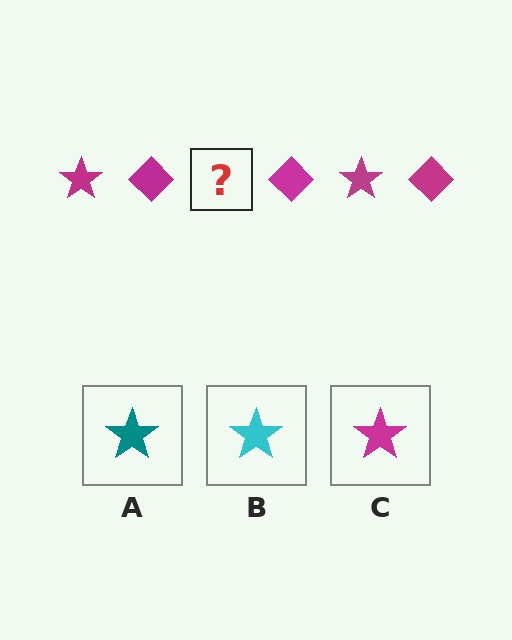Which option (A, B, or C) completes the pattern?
C.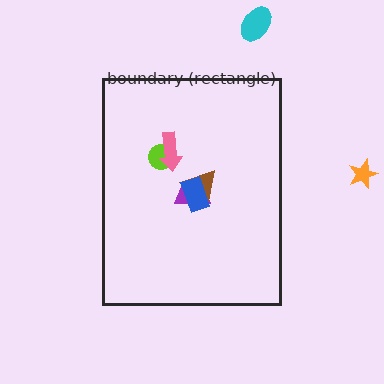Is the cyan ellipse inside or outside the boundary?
Outside.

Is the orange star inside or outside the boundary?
Outside.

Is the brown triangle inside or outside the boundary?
Inside.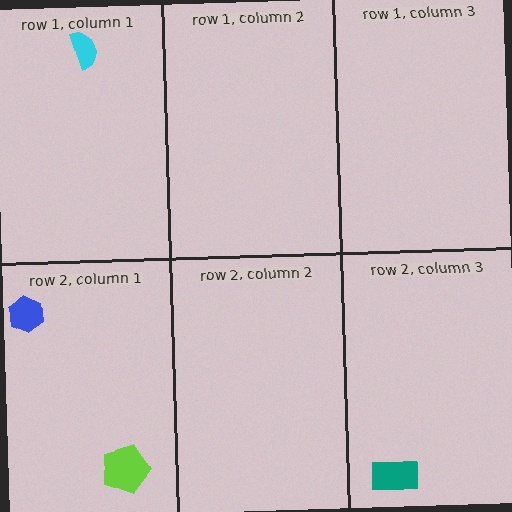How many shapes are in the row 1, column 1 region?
1.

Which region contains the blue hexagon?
The row 2, column 1 region.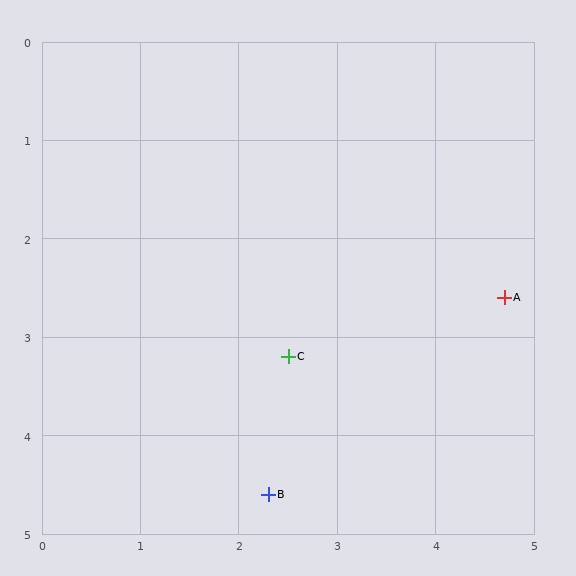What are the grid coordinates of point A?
Point A is at approximately (4.7, 2.6).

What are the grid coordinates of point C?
Point C is at approximately (2.5, 3.2).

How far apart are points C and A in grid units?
Points C and A are about 2.3 grid units apart.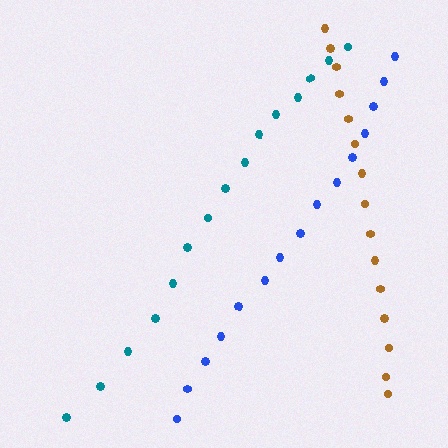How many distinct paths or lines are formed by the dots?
There are 3 distinct paths.